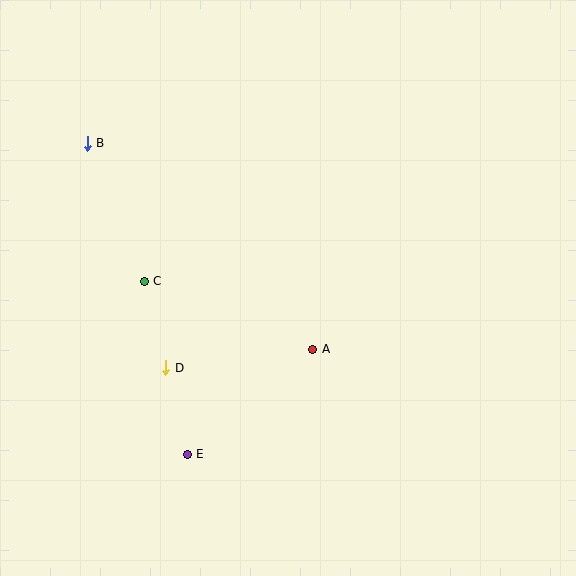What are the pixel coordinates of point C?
Point C is at (144, 281).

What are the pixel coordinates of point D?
Point D is at (166, 368).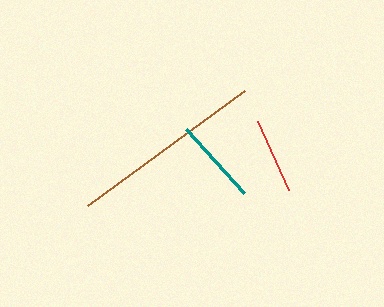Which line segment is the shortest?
The red line is the shortest at approximately 76 pixels.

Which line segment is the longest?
The brown line is the longest at approximately 195 pixels.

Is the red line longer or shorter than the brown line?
The brown line is longer than the red line.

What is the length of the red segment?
The red segment is approximately 76 pixels long.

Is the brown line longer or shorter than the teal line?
The brown line is longer than the teal line.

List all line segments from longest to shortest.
From longest to shortest: brown, teal, red.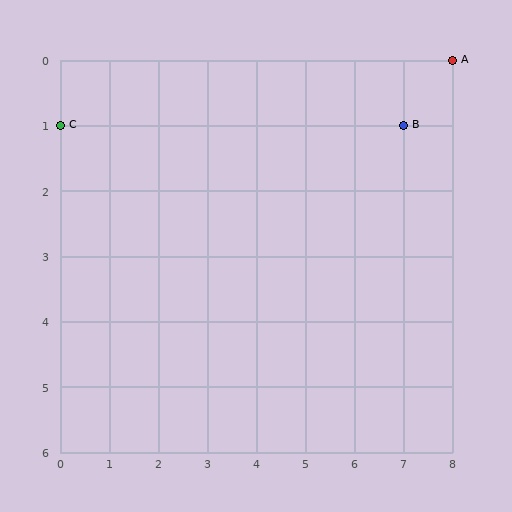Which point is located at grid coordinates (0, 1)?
Point C is at (0, 1).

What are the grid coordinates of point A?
Point A is at grid coordinates (8, 0).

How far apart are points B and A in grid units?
Points B and A are 1 column and 1 row apart (about 1.4 grid units diagonally).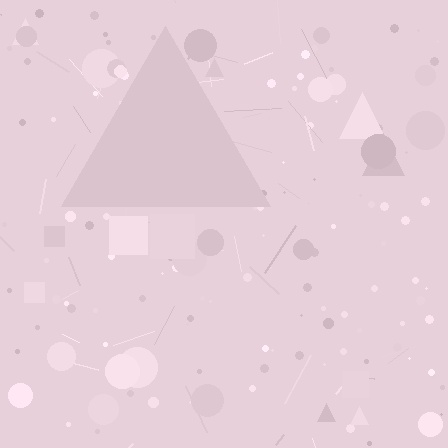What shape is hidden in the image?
A triangle is hidden in the image.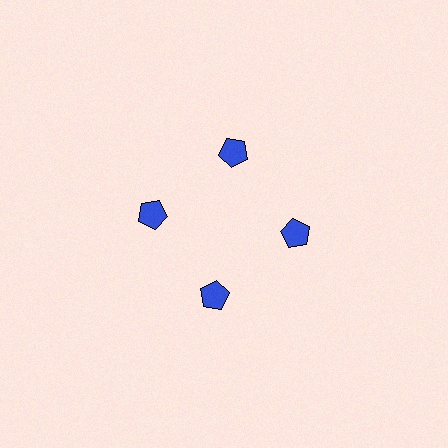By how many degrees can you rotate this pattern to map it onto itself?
The pattern maps onto itself every 90 degrees of rotation.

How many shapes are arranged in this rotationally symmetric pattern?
There are 4 shapes, arranged in 4 groups of 1.